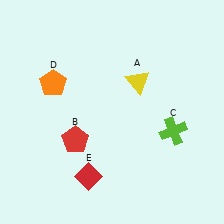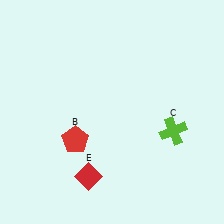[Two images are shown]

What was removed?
The yellow triangle (A), the orange pentagon (D) were removed in Image 2.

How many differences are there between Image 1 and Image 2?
There are 2 differences between the two images.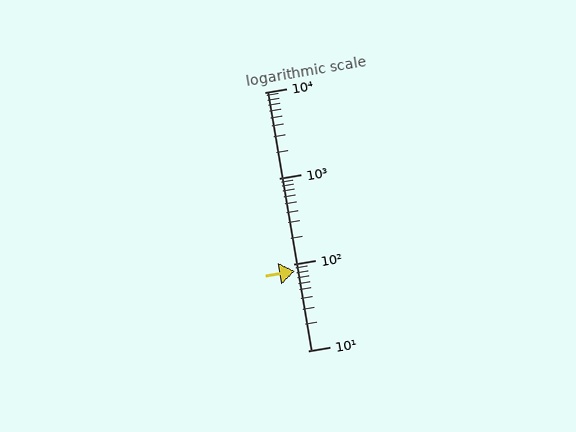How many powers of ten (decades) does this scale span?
The scale spans 3 decades, from 10 to 10000.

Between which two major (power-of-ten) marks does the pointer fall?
The pointer is between 10 and 100.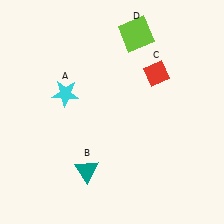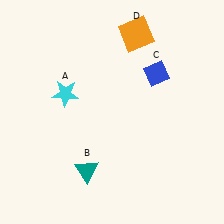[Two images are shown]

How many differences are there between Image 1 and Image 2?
There are 2 differences between the two images.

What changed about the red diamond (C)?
In Image 1, C is red. In Image 2, it changed to blue.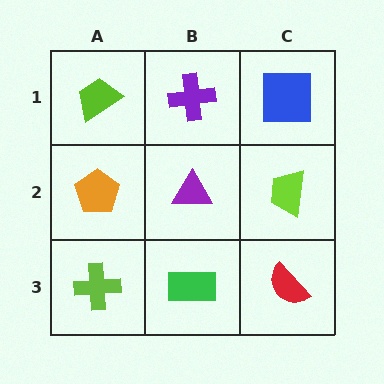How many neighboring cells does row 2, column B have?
4.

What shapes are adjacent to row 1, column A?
An orange pentagon (row 2, column A), a purple cross (row 1, column B).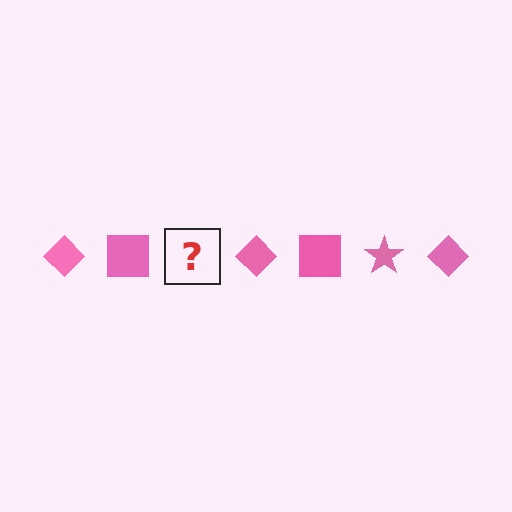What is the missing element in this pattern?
The missing element is a pink star.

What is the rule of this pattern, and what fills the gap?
The rule is that the pattern cycles through diamond, square, star shapes in pink. The gap should be filled with a pink star.